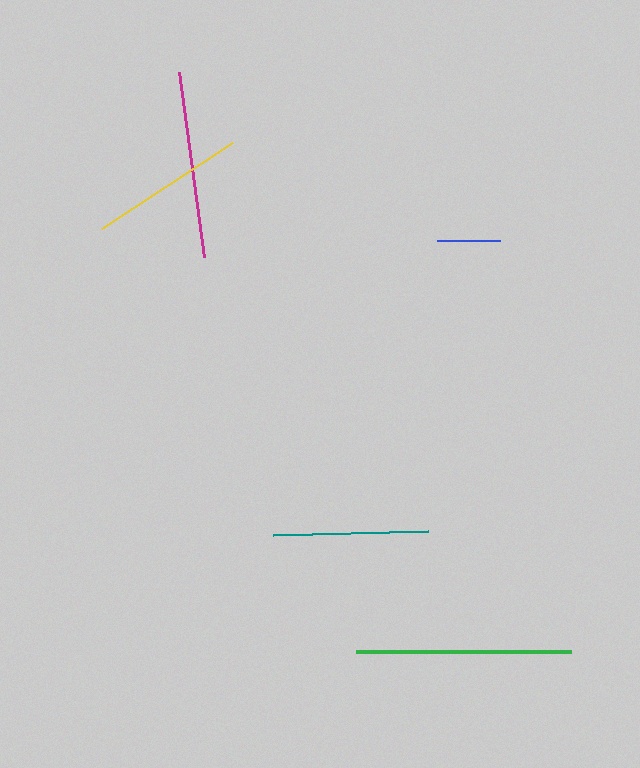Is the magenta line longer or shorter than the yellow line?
The magenta line is longer than the yellow line.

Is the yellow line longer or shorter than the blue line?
The yellow line is longer than the blue line.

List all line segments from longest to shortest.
From longest to shortest: green, magenta, yellow, teal, blue.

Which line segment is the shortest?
The blue line is the shortest at approximately 63 pixels.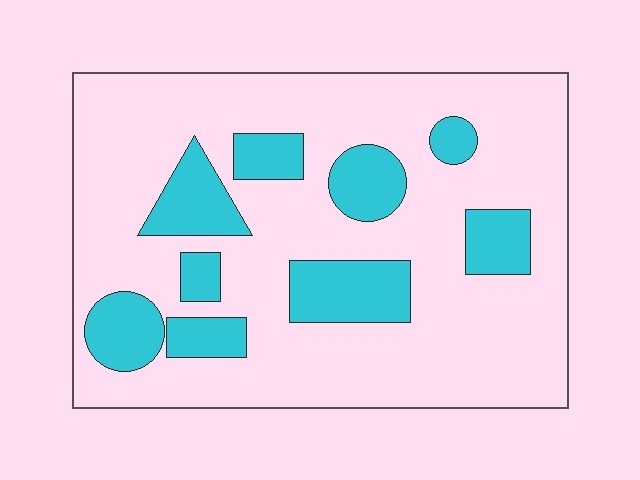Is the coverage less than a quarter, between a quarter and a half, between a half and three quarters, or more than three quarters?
Less than a quarter.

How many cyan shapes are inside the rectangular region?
9.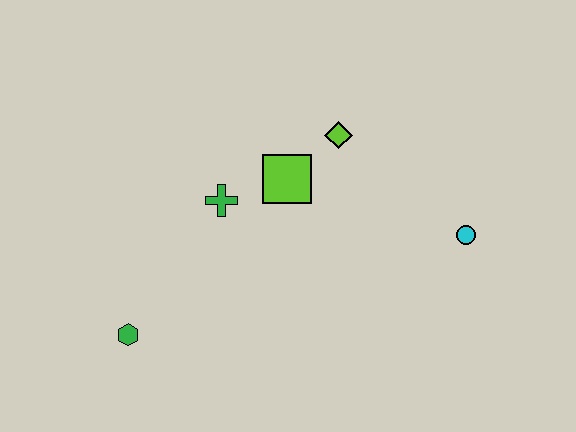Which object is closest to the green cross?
The lime square is closest to the green cross.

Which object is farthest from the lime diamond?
The green hexagon is farthest from the lime diamond.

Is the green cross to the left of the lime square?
Yes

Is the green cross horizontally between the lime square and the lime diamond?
No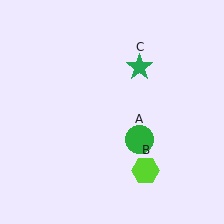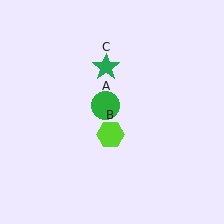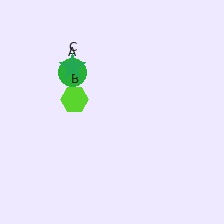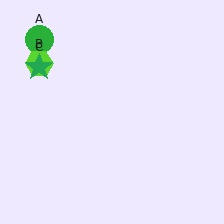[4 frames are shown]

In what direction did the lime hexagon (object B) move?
The lime hexagon (object B) moved up and to the left.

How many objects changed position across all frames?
3 objects changed position: green circle (object A), lime hexagon (object B), green star (object C).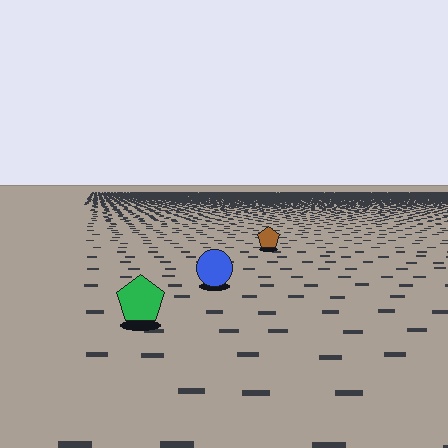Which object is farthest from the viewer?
The brown pentagon is farthest from the viewer. It appears smaller and the ground texture around it is denser.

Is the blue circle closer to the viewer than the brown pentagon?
Yes. The blue circle is closer — you can tell from the texture gradient: the ground texture is coarser near it.